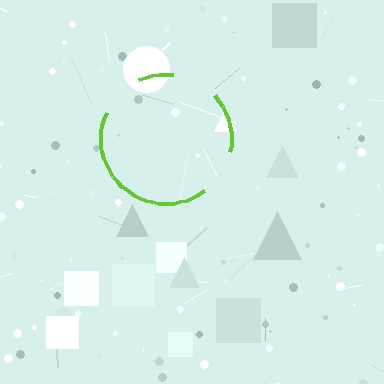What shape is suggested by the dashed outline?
The dashed outline suggests a circle.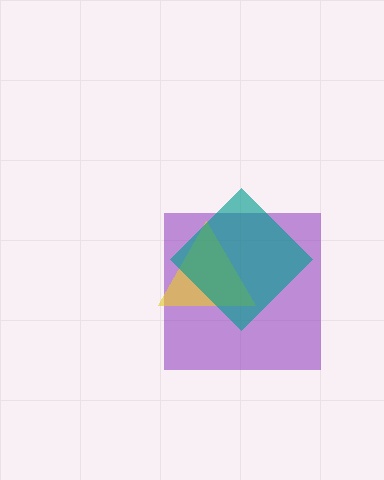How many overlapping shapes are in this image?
There are 3 overlapping shapes in the image.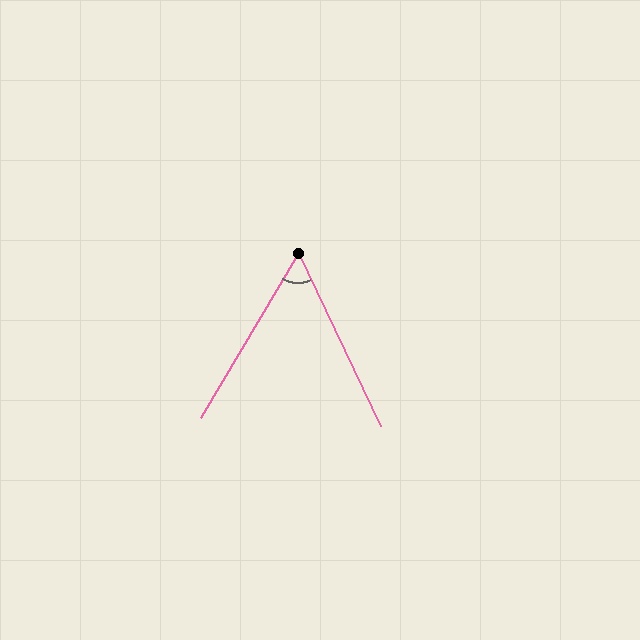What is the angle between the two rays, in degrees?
Approximately 56 degrees.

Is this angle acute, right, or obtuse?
It is acute.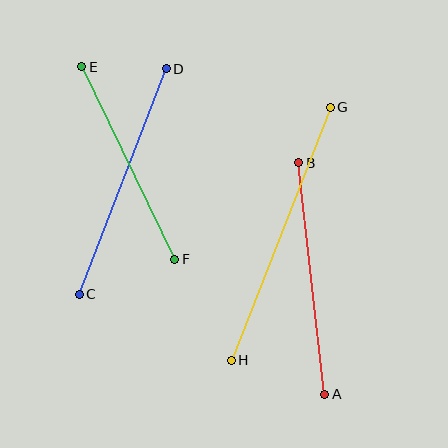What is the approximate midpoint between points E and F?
The midpoint is at approximately (128, 163) pixels.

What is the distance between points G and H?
The distance is approximately 272 pixels.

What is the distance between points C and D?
The distance is approximately 242 pixels.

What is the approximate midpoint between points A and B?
The midpoint is at approximately (312, 279) pixels.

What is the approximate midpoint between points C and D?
The midpoint is at approximately (123, 182) pixels.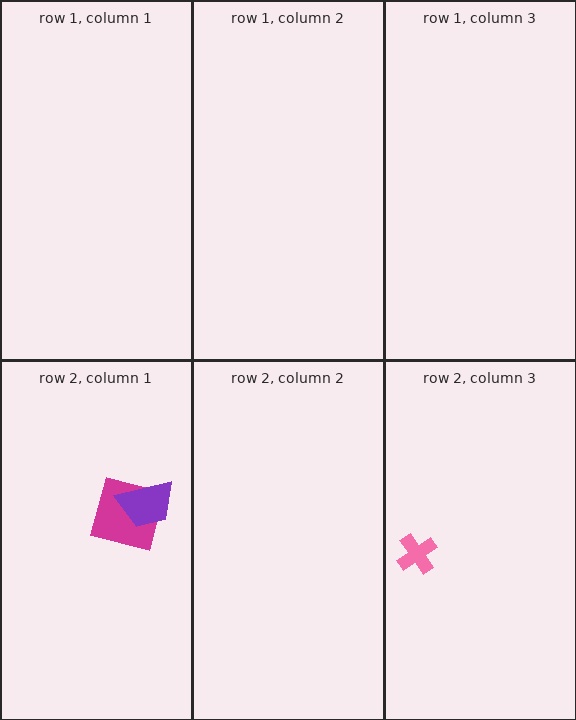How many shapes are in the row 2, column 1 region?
2.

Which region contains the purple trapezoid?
The row 2, column 1 region.